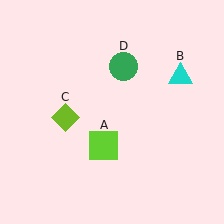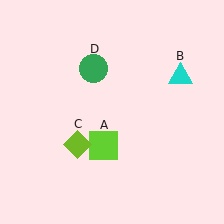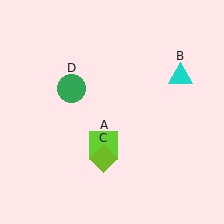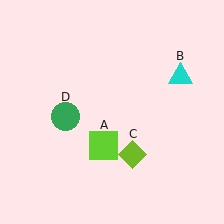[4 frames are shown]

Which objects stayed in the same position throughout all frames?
Lime square (object A) and cyan triangle (object B) remained stationary.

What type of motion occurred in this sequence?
The lime diamond (object C), green circle (object D) rotated counterclockwise around the center of the scene.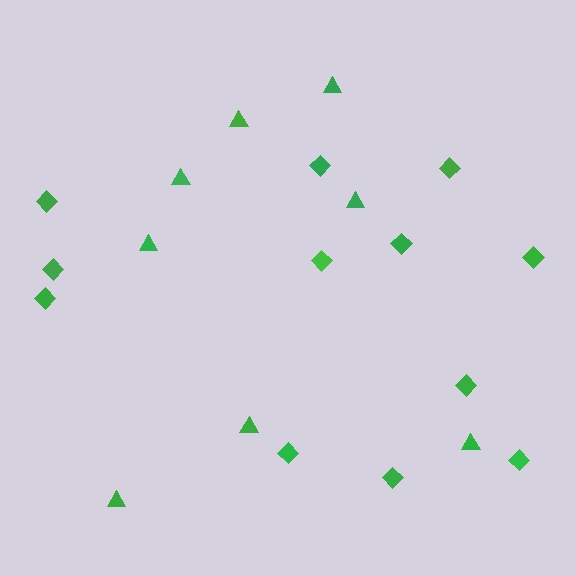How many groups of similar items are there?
There are 2 groups: one group of diamonds (12) and one group of triangles (8).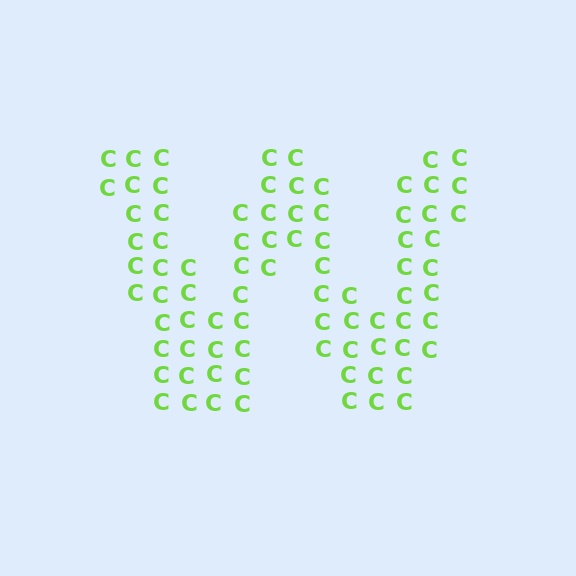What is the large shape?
The large shape is the letter W.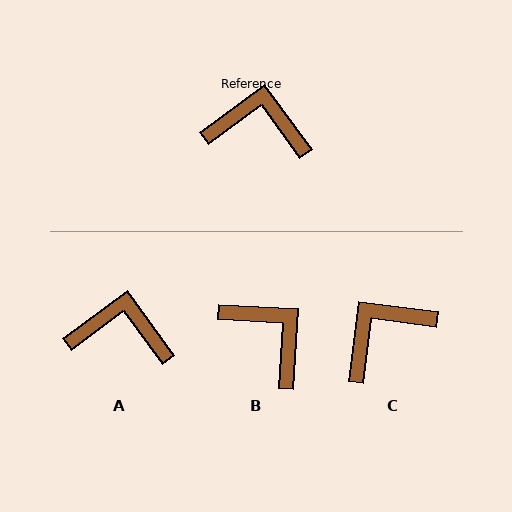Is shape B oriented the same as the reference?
No, it is off by about 40 degrees.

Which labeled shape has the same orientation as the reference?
A.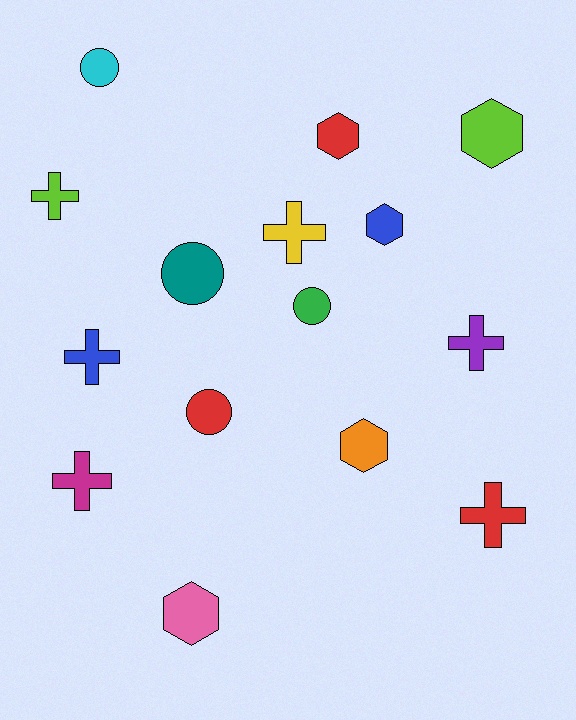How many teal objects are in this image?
There is 1 teal object.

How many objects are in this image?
There are 15 objects.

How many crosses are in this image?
There are 6 crosses.